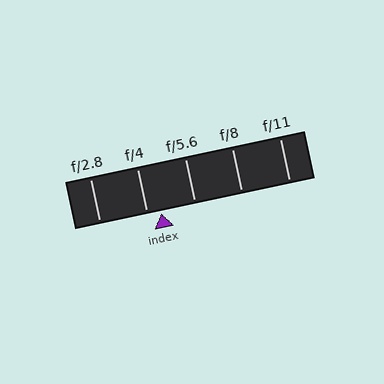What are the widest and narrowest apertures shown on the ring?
The widest aperture shown is f/2.8 and the narrowest is f/11.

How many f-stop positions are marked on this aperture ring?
There are 5 f-stop positions marked.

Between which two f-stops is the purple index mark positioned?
The index mark is between f/4 and f/5.6.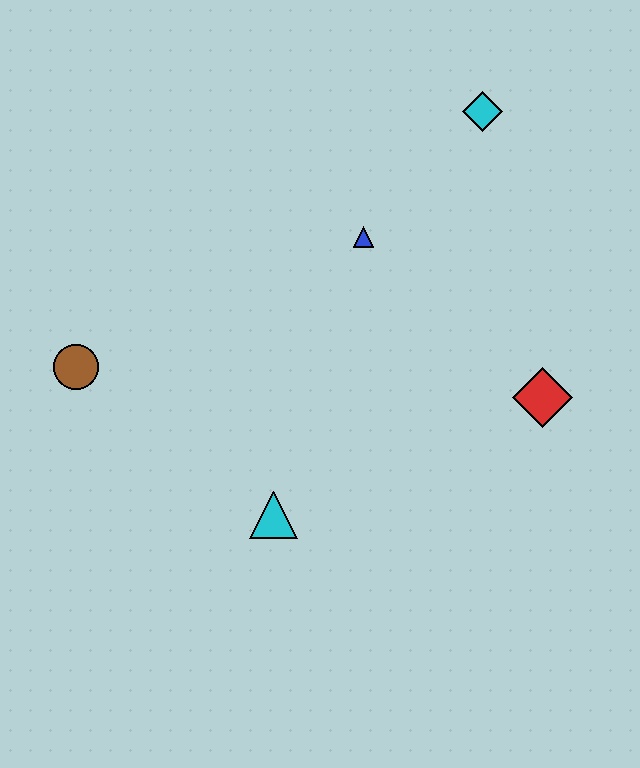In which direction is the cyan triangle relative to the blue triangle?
The cyan triangle is below the blue triangle.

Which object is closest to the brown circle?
The cyan triangle is closest to the brown circle.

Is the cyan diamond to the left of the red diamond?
Yes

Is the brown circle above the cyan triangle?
Yes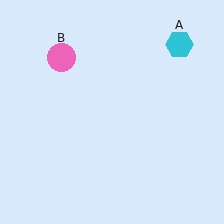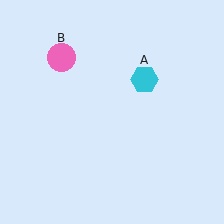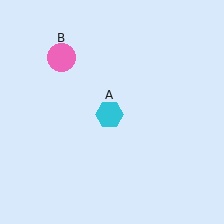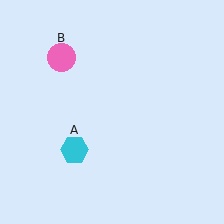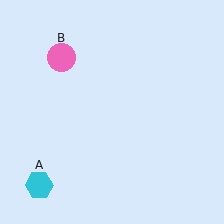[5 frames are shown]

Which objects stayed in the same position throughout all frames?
Pink circle (object B) remained stationary.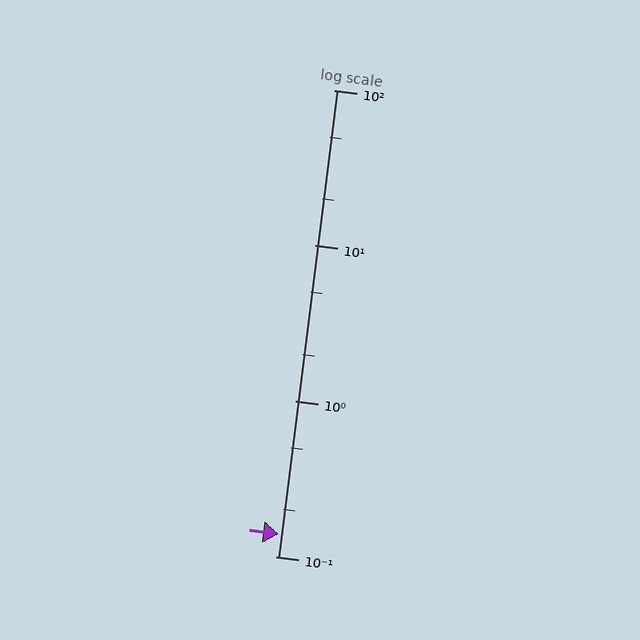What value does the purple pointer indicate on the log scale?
The pointer indicates approximately 0.14.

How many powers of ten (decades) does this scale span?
The scale spans 3 decades, from 0.1 to 100.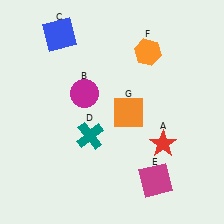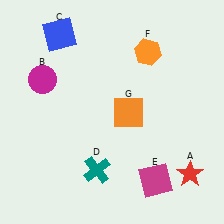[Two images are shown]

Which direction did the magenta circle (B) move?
The magenta circle (B) moved left.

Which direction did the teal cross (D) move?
The teal cross (D) moved down.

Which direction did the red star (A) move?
The red star (A) moved down.